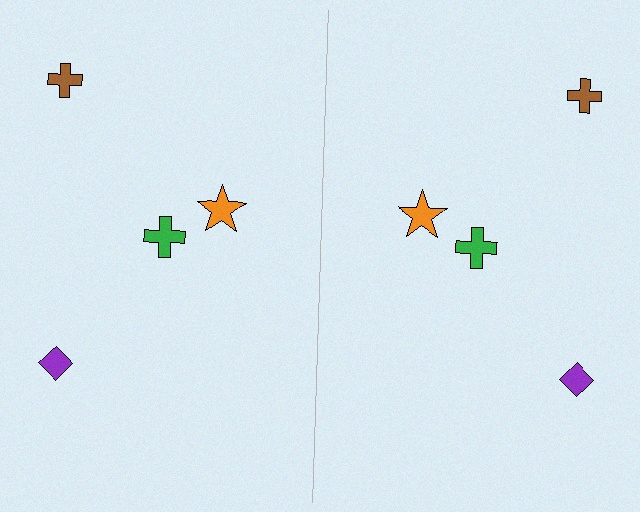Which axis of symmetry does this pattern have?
The pattern has a vertical axis of symmetry running through the center of the image.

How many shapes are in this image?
There are 8 shapes in this image.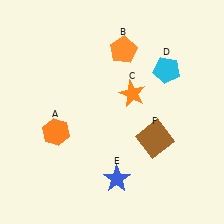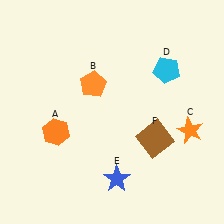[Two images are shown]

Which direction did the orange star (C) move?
The orange star (C) moved right.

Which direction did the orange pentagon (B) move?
The orange pentagon (B) moved down.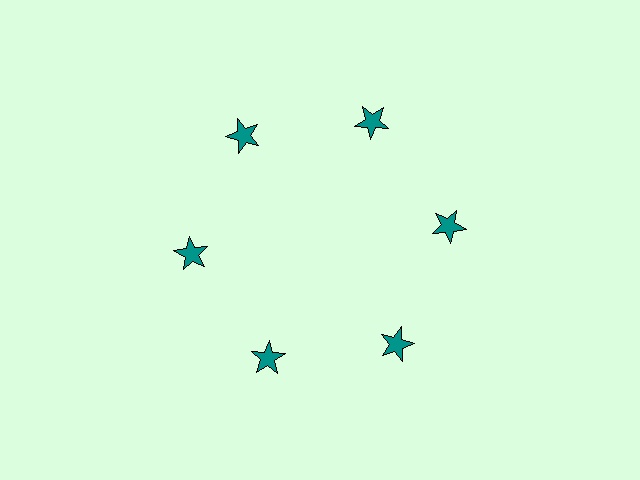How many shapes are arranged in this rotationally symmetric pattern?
There are 6 shapes, arranged in 6 groups of 1.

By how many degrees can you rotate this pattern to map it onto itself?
The pattern maps onto itself every 60 degrees of rotation.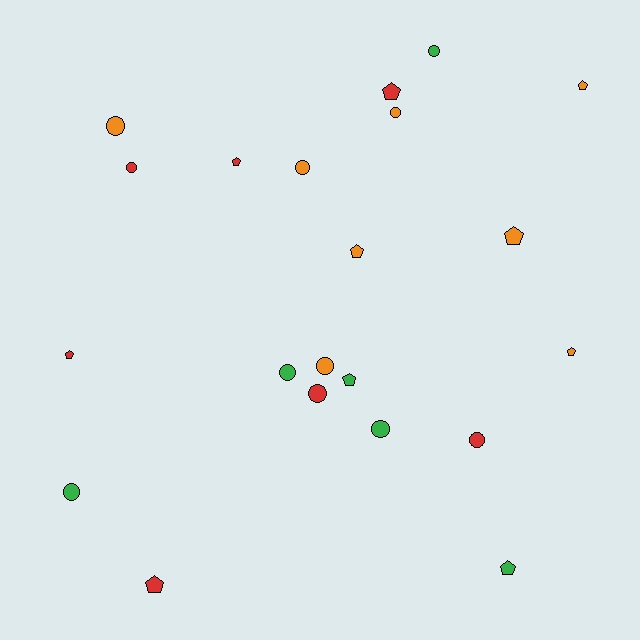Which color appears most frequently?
Orange, with 8 objects.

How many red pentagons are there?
There are 4 red pentagons.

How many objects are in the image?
There are 21 objects.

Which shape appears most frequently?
Circle, with 11 objects.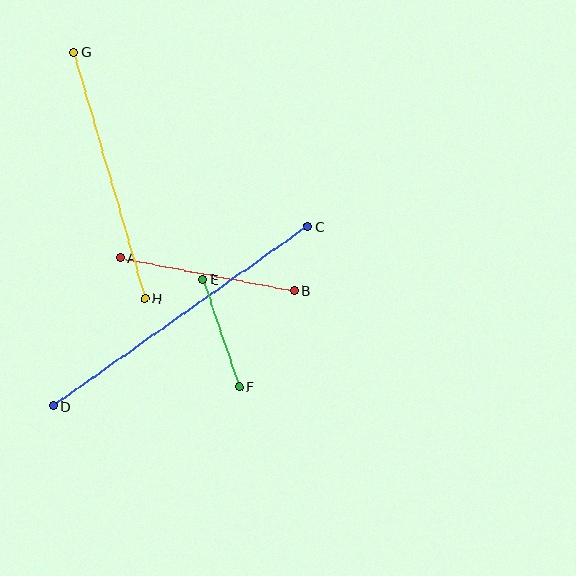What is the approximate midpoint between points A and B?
The midpoint is at approximately (207, 274) pixels.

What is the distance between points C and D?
The distance is approximately 312 pixels.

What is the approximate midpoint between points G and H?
The midpoint is at approximately (109, 175) pixels.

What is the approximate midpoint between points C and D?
The midpoint is at approximately (181, 316) pixels.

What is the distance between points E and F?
The distance is approximately 113 pixels.